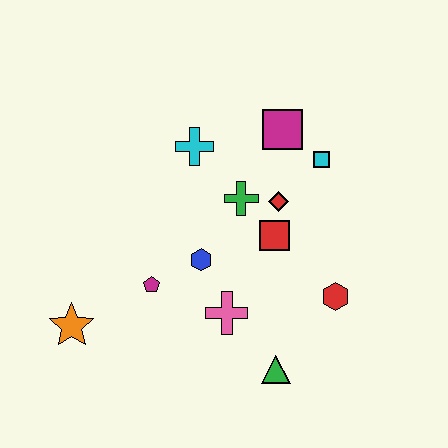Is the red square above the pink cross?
Yes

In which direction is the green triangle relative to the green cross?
The green triangle is below the green cross.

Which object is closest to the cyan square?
The magenta square is closest to the cyan square.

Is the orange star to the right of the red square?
No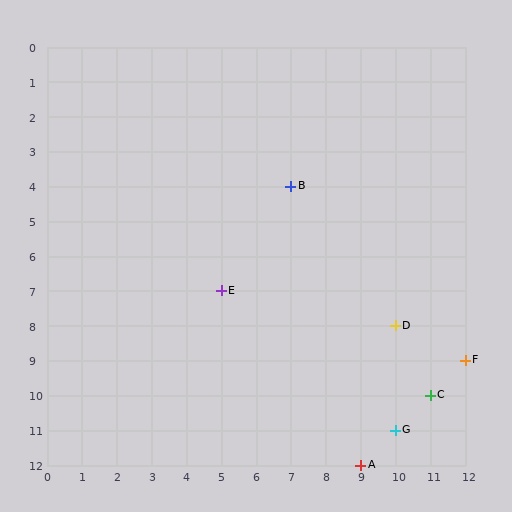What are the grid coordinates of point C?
Point C is at grid coordinates (11, 10).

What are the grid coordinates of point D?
Point D is at grid coordinates (10, 8).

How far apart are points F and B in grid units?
Points F and B are 5 columns and 5 rows apart (about 7.1 grid units diagonally).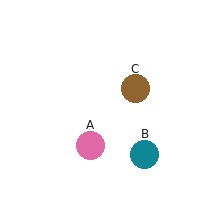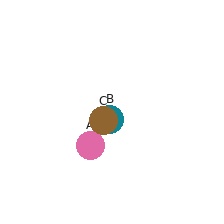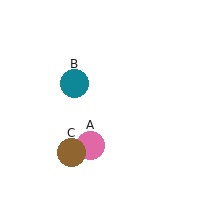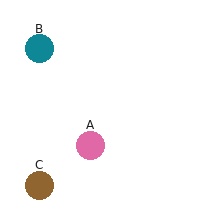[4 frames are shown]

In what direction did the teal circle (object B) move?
The teal circle (object B) moved up and to the left.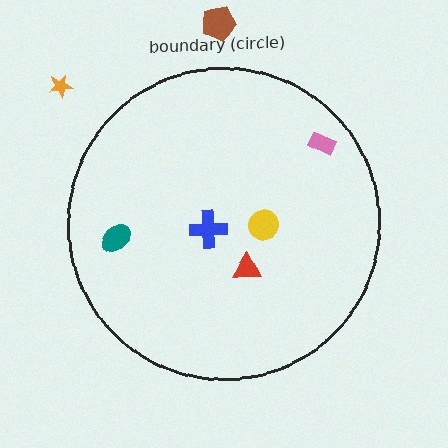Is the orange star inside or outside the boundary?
Outside.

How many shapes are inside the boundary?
5 inside, 2 outside.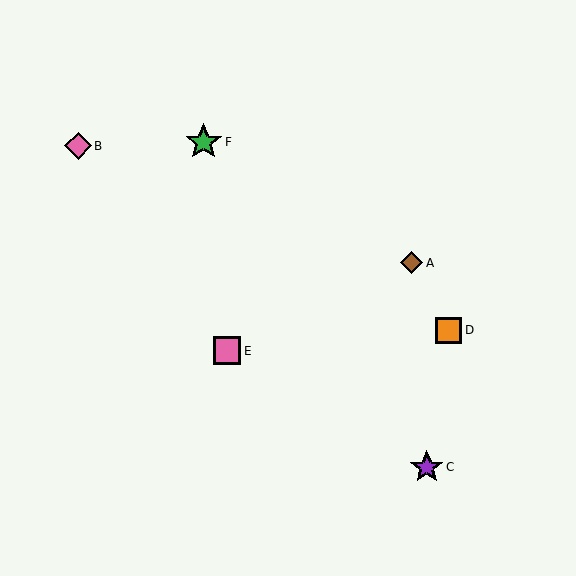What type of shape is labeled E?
Shape E is a pink square.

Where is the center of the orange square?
The center of the orange square is at (449, 330).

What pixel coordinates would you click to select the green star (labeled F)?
Click at (204, 142) to select the green star F.